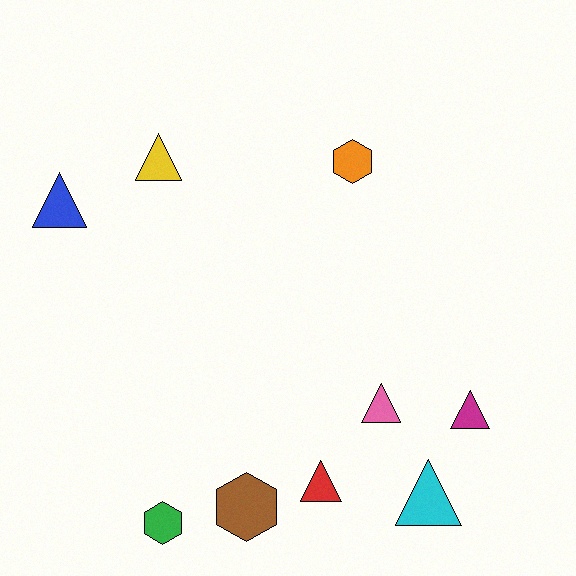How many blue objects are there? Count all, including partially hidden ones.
There is 1 blue object.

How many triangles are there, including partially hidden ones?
There are 6 triangles.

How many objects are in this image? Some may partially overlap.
There are 9 objects.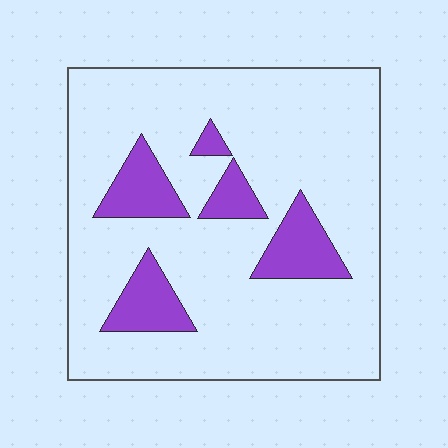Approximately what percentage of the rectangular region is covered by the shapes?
Approximately 15%.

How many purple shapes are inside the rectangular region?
5.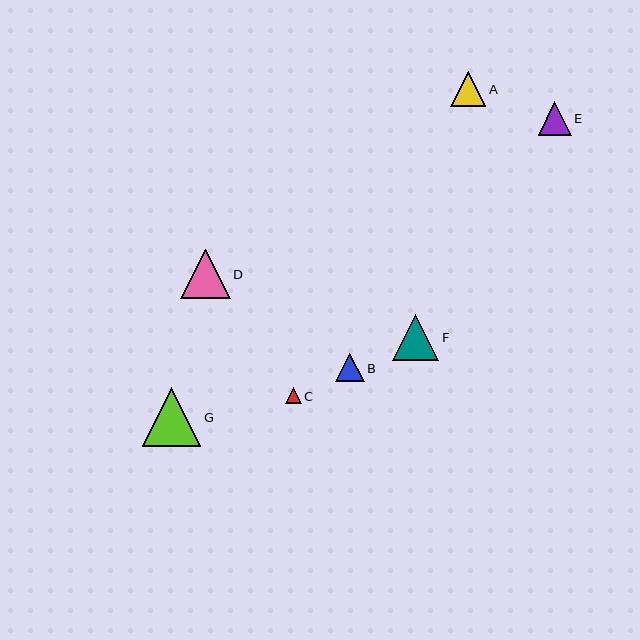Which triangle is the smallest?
Triangle C is the smallest with a size of approximately 16 pixels.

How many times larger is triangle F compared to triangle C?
Triangle F is approximately 2.9 times the size of triangle C.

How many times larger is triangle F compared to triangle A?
Triangle F is approximately 1.3 times the size of triangle A.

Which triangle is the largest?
Triangle G is the largest with a size of approximately 58 pixels.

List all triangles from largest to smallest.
From largest to smallest: G, D, F, A, E, B, C.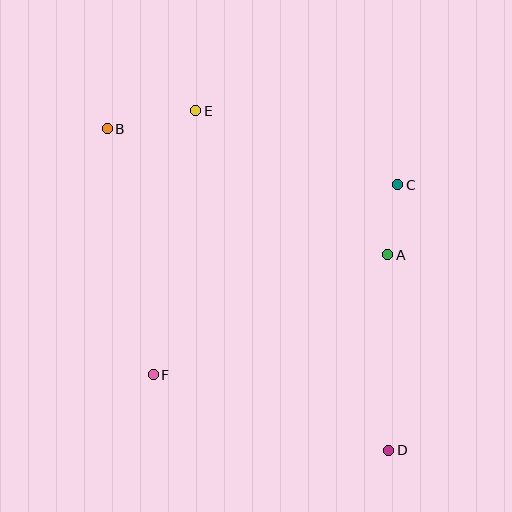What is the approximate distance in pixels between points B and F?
The distance between B and F is approximately 251 pixels.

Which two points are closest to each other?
Points A and C are closest to each other.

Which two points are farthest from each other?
Points B and D are farthest from each other.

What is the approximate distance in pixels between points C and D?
The distance between C and D is approximately 265 pixels.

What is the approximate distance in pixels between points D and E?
The distance between D and E is approximately 390 pixels.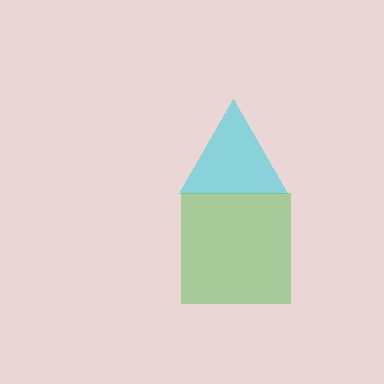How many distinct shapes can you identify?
There are 2 distinct shapes: a cyan triangle, a green square.